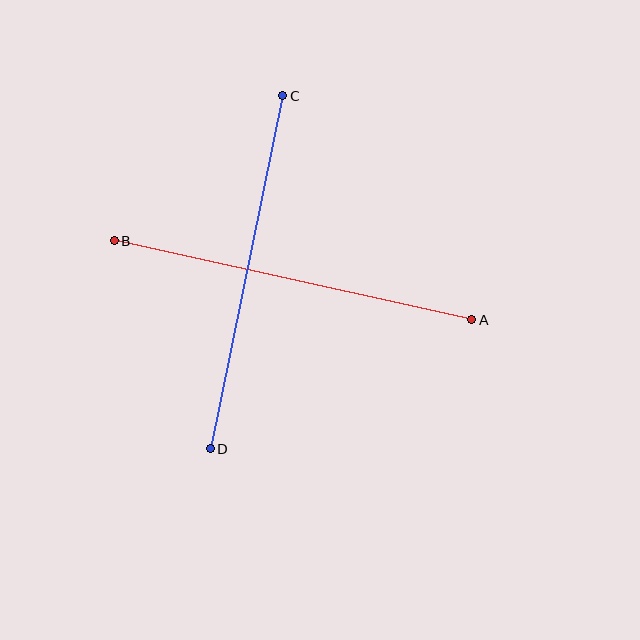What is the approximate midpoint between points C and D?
The midpoint is at approximately (246, 272) pixels.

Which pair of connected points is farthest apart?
Points A and B are farthest apart.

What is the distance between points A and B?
The distance is approximately 366 pixels.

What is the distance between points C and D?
The distance is approximately 361 pixels.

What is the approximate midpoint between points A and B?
The midpoint is at approximately (293, 280) pixels.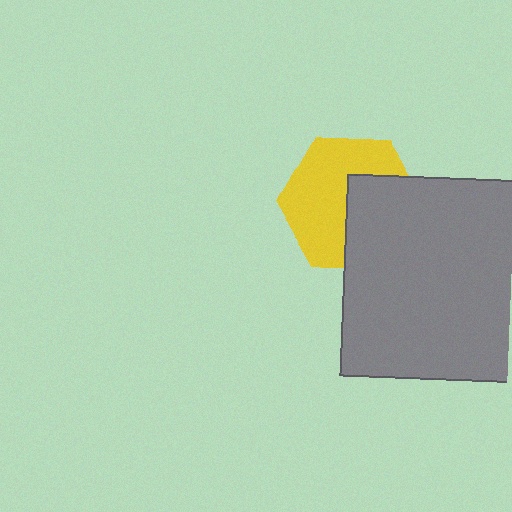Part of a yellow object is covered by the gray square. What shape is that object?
It is a hexagon.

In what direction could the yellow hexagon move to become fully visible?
The yellow hexagon could move left. That would shift it out from behind the gray square entirely.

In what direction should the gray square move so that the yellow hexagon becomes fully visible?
The gray square should move right. That is the shortest direction to clear the overlap and leave the yellow hexagon fully visible.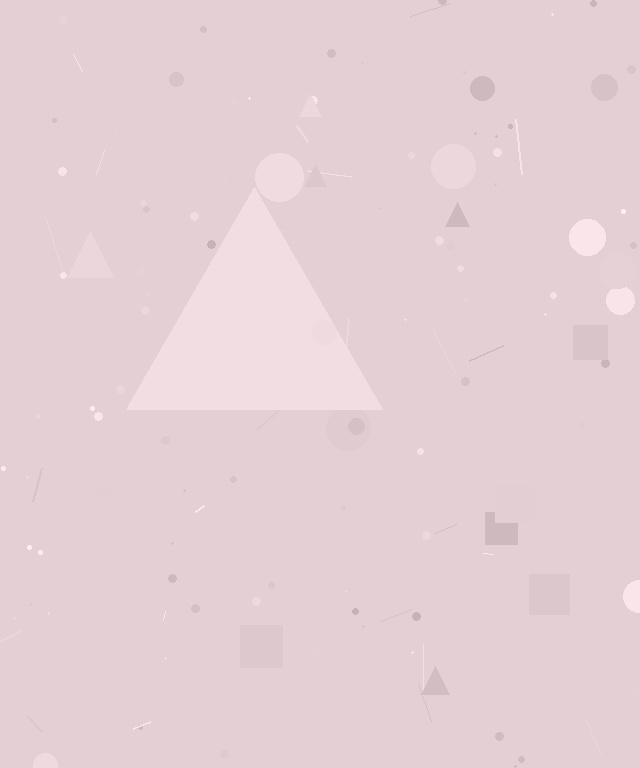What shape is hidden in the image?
A triangle is hidden in the image.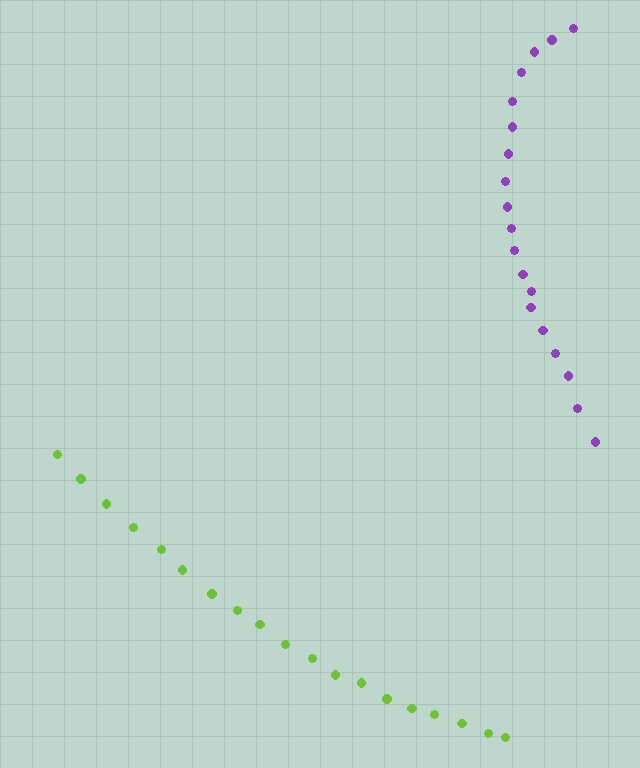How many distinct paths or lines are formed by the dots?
There are 2 distinct paths.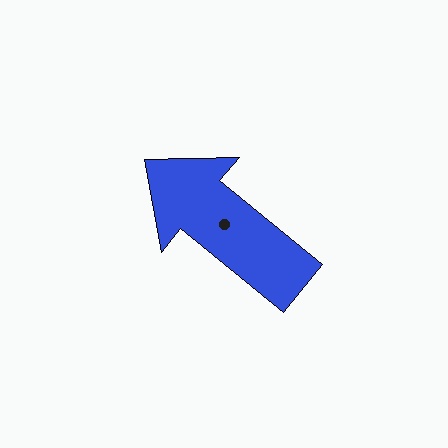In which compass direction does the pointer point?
Northwest.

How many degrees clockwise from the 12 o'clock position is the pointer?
Approximately 309 degrees.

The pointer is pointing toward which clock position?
Roughly 10 o'clock.